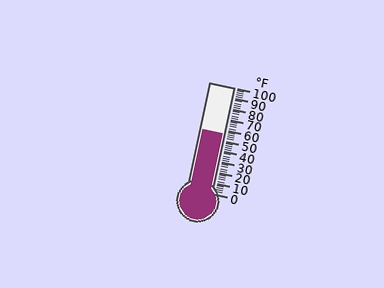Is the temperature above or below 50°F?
The temperature is above 50°F.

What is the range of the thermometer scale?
The thermometer scale ranges from 0°F to 100°F.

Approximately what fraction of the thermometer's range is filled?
The thermometer is filled to approximately 55% of its range.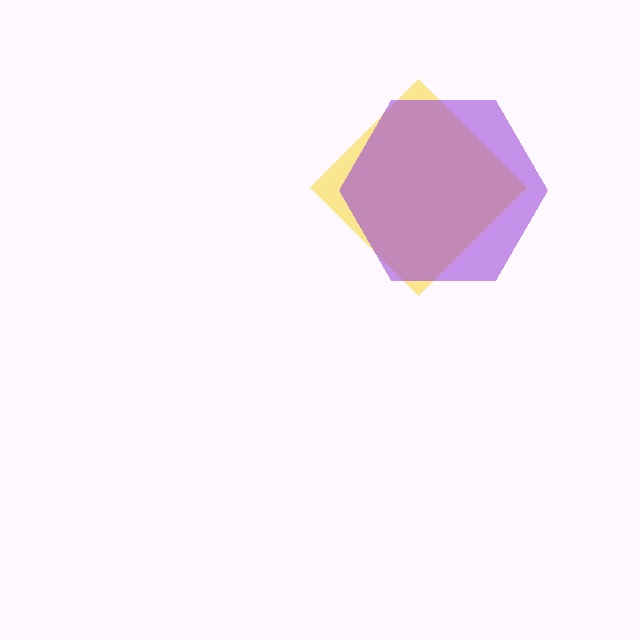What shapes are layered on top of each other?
The layered shapes are: a yellow diamond, a purple hexagon.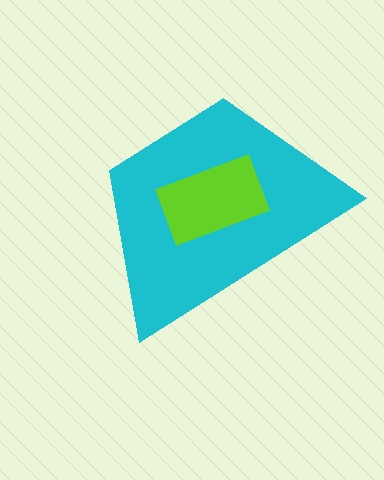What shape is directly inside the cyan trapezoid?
The lime rectangle.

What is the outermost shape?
The cyan trapezoid.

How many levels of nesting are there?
2.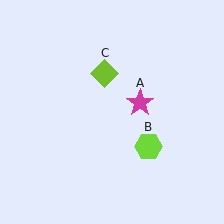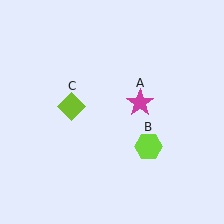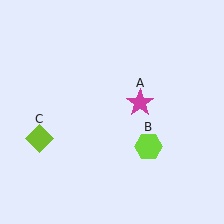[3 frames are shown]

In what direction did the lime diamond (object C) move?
The lime diamond (object C) moved down and to the left.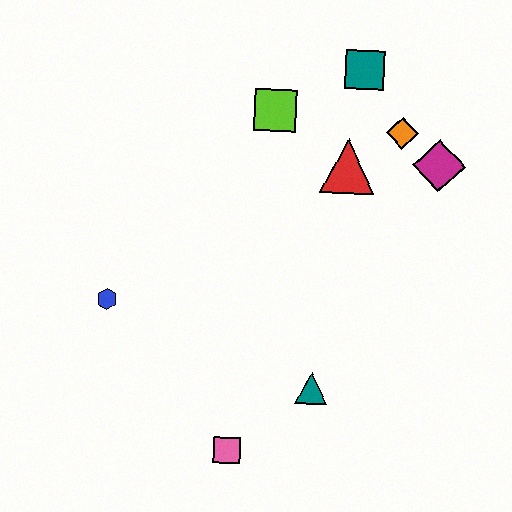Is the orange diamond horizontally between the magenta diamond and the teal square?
Yes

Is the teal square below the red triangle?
No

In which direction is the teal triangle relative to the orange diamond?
The teal triangle is below the orange diamond.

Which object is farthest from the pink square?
The teal square is farthest from the pink square.